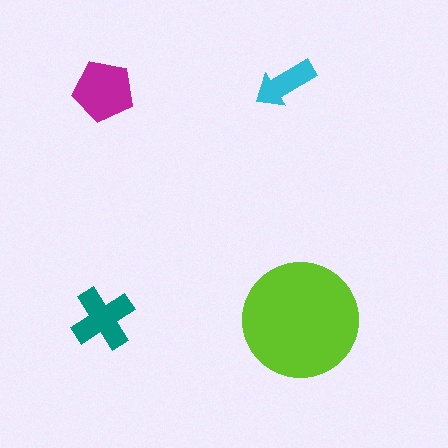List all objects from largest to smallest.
The lime circle, the magenta pentagon, the teal cross, the cyan arrow.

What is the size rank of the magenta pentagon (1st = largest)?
2nd.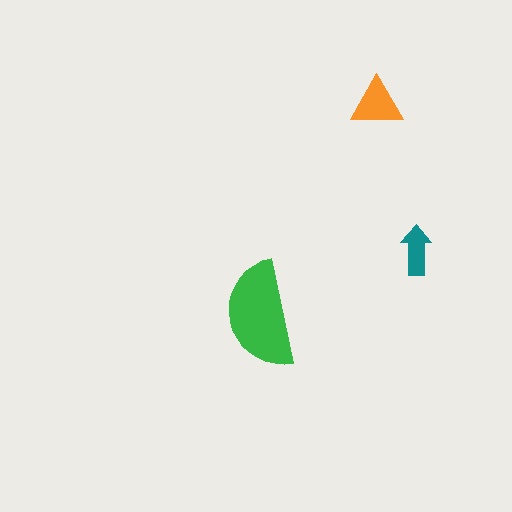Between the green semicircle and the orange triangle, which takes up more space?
The green semicircle.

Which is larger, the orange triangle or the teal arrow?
The orange triangle.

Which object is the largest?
The green semicircle.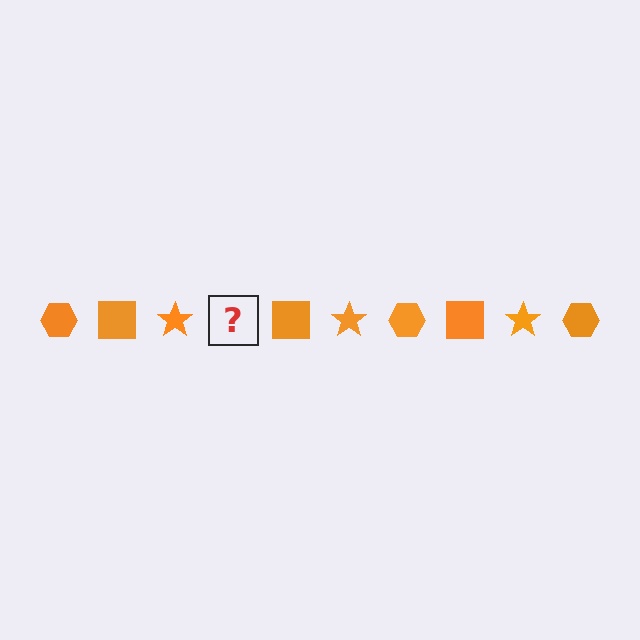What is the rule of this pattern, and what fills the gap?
The rule is that the pattern cycles through hexagon, square, star shapes in orange. The gap should be filled with an orange hexagon.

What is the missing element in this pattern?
The missing element is an orange hexagon.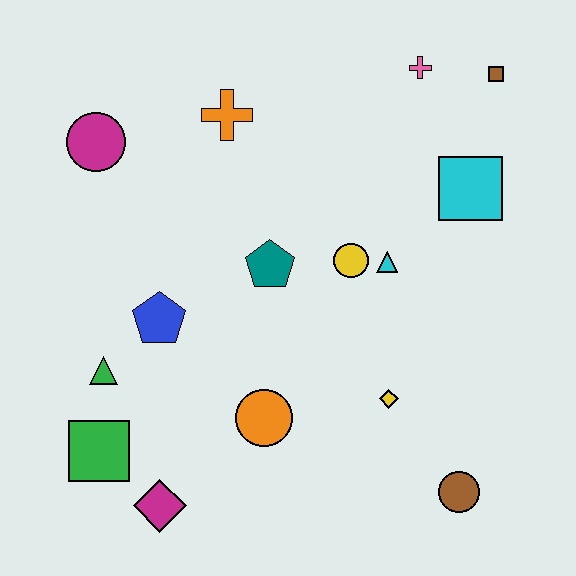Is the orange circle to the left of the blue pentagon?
No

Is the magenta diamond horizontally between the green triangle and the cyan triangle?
Yes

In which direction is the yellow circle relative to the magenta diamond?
The yellow circle is above the magenta diamond.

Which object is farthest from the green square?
The brown square is farthest from the green square.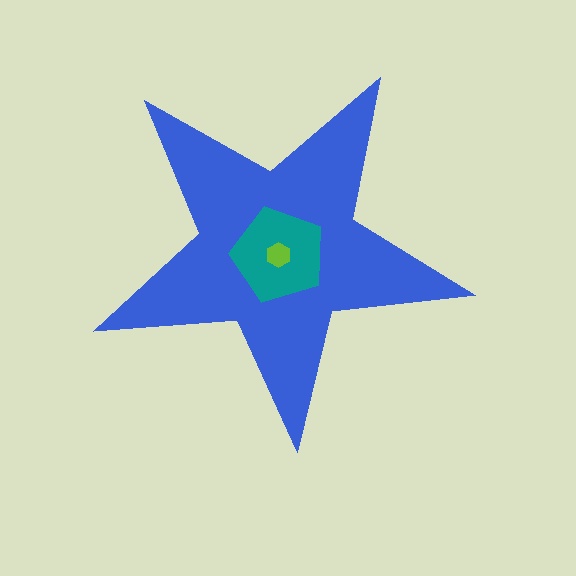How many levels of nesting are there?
3.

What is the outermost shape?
The blue star.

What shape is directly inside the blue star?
The teal pentagon.